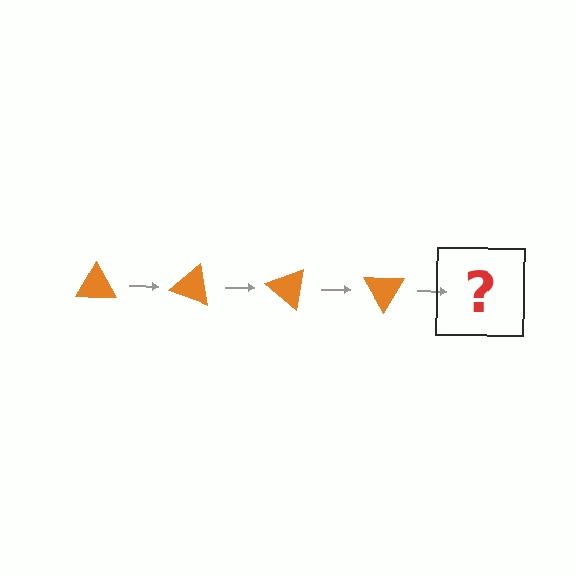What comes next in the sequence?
The next element should be an orange triangle rotated 80 degrees.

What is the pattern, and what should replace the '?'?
The pattern is that the triangle rotates 20 degrees each step. The '?' should be an orange triangle rotated 80 degrees.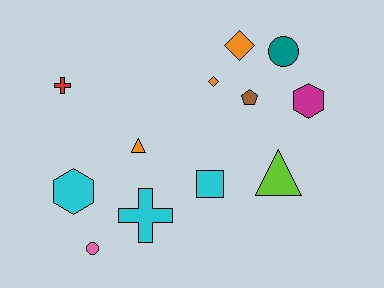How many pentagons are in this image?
There is 1 pentagon.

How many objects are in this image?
There are 12 objects.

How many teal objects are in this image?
There is 1 teal object.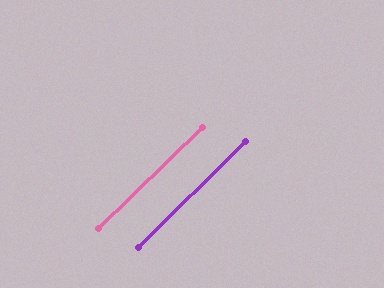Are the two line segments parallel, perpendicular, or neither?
Parallel — their directions differ by only 0.7°.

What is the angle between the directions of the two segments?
Approximately 1 degree.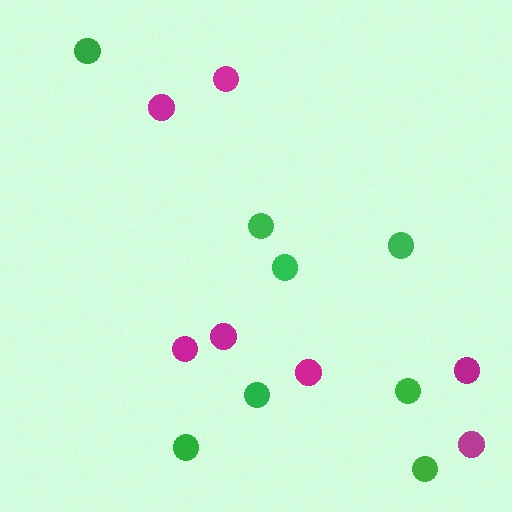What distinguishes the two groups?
There are 2 groups: one group of magenta circles (7) and one group of green circles (8).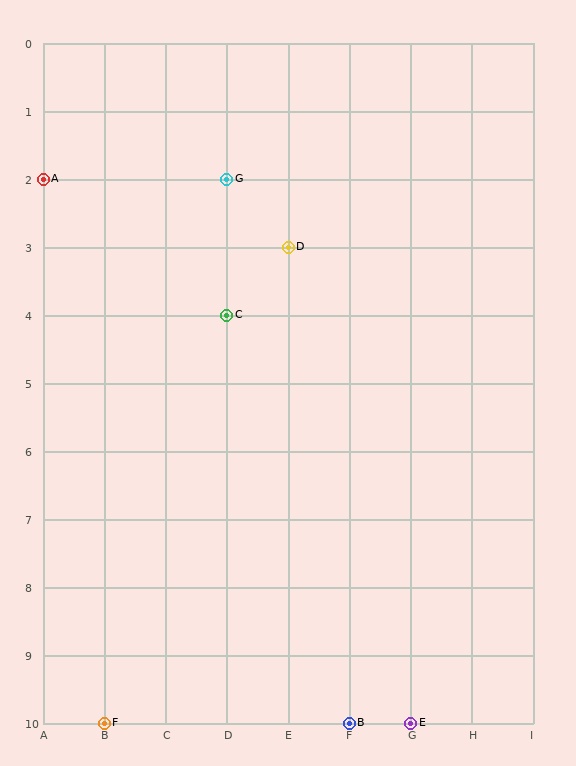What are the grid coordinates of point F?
Point F is at grid coordinates (B, 10).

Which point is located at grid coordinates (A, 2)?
Point A is at (A, 2).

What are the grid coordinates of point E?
Point E is at grid coordinates (G, 10).